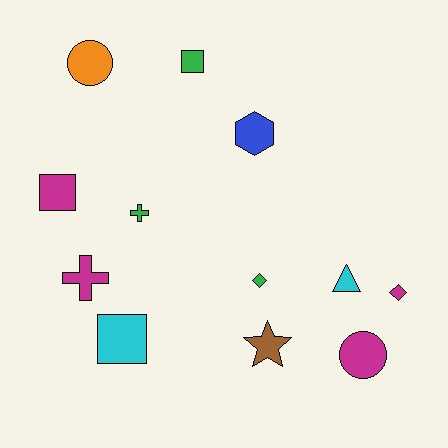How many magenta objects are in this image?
There are 4 magenta objects.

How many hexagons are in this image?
There is 1 hexagon.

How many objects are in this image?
There are 12 objects.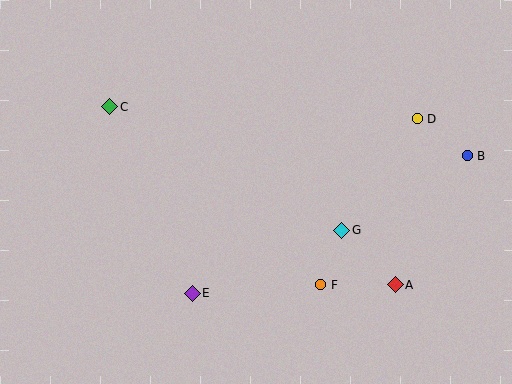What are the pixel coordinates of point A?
Point A is at (395, 285).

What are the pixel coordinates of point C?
Point C is at (110, 107).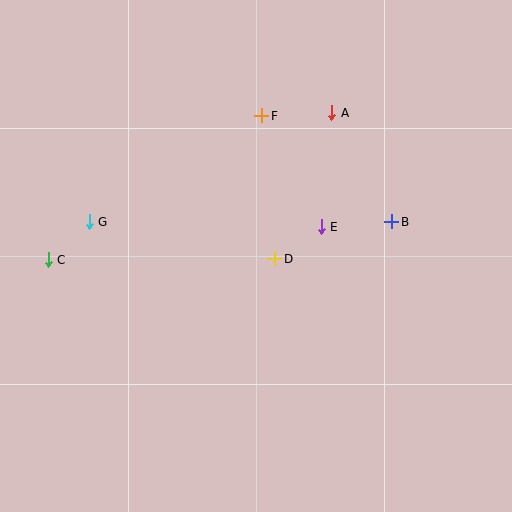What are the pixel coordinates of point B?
Point B is at (392, 222).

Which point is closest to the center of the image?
Point D at (275, 259) is closest to the center.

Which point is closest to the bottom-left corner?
Point C is closest to the bottom-left corner.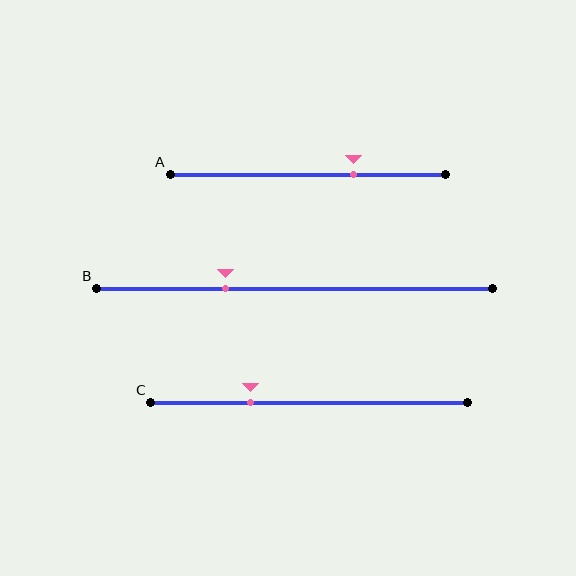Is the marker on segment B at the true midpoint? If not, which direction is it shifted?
No, the marker on segment B is shifted to the left by about 17% of the segment length.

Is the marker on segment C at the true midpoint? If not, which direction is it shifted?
No, the marker on segment C is shifted to the left by about 18% of the segment length.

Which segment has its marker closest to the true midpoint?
Segment A has its marker closest to the true midpoint.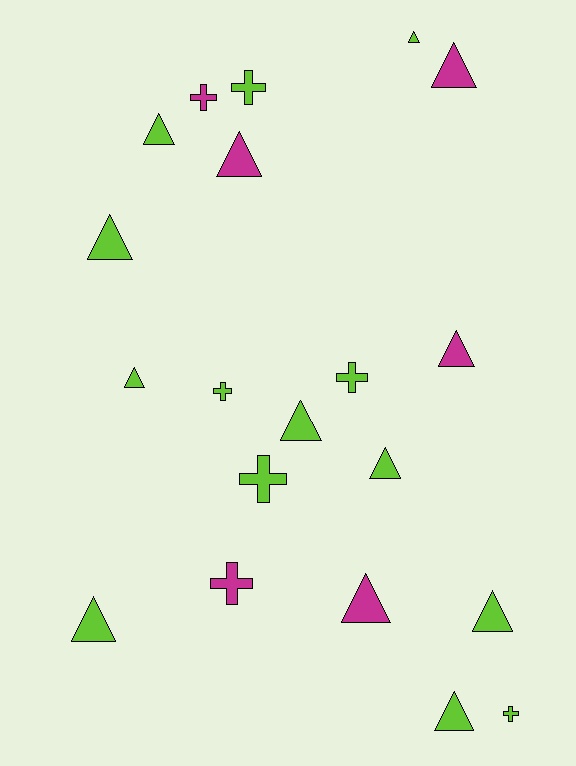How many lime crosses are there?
There are 5 lime crosses.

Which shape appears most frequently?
Triangle, with 13 objects.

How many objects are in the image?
There are 20 objects.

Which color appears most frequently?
Lime, with 14 objects.